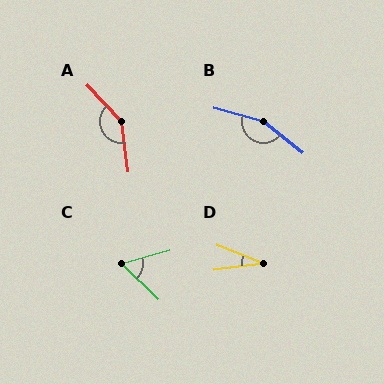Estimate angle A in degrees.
Approximately 144 degrees.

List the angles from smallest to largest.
D (29°), C (60°), A (144°), B (157°).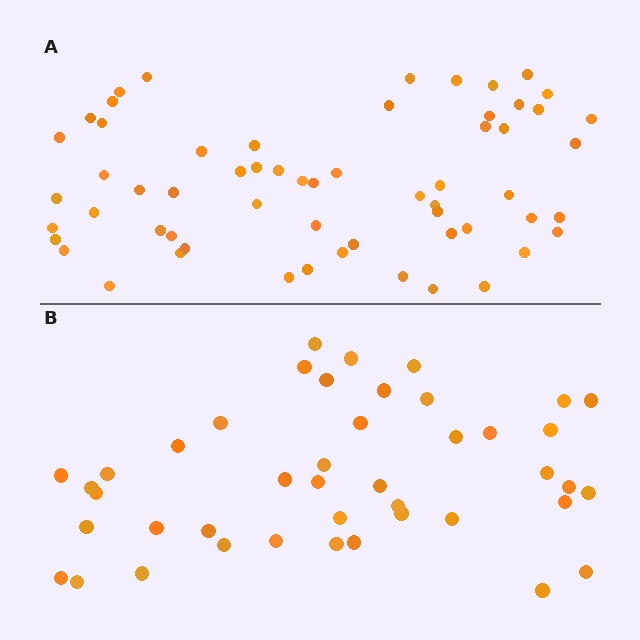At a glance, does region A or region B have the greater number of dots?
Region A (the top region) has more dots.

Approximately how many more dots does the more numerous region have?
Region A has approximately 15 more dots than region B.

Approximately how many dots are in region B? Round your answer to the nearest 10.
About 40 dots. (The exact count is 43, which rounds to 40.)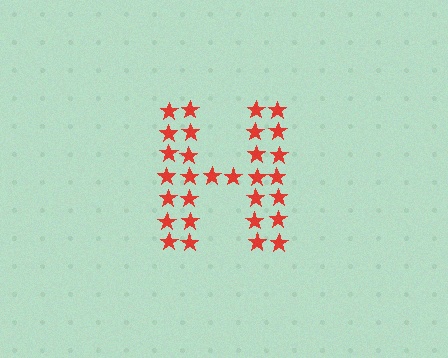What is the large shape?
The large shape is the letter H.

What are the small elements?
The small elements are stars.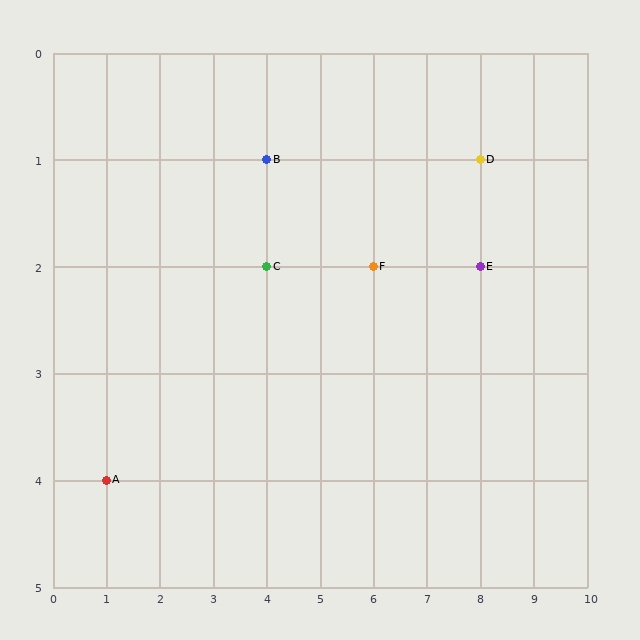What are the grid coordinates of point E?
Point E is at grid coordinates (8, 2).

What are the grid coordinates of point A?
Point A is at grid coordinates (1, 4).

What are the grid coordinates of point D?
Point D is at grid coordinates (8, 1).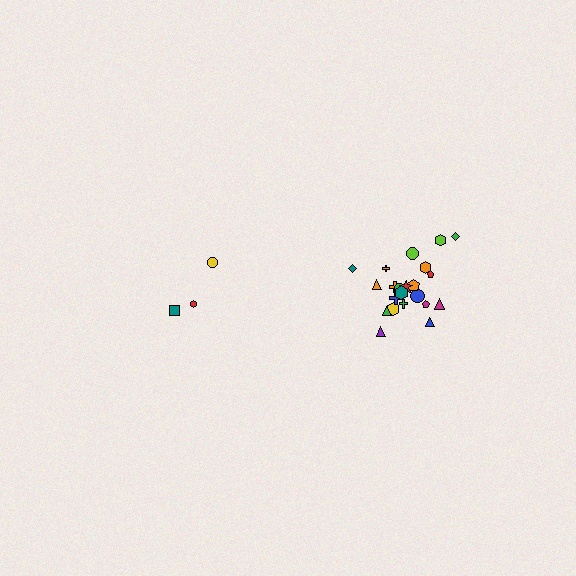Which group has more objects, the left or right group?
The right group.